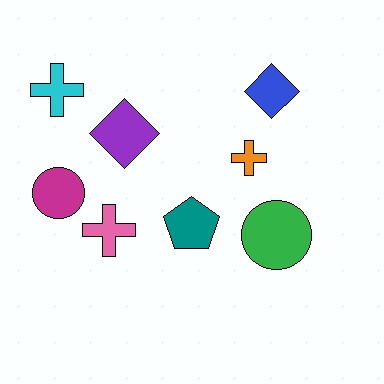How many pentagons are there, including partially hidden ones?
There is 1 pentagon.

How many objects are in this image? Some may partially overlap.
There are 8 objects.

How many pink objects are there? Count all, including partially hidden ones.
There is 1 pink object.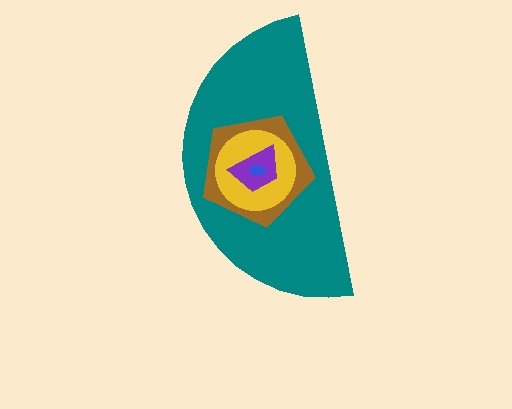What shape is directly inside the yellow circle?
The purple trapezoid.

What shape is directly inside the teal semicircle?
The brown pentagon.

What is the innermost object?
The blue rectangle.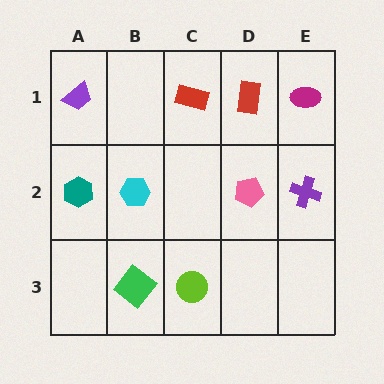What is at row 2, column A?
A teal hexagon.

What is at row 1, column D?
A red rectangle.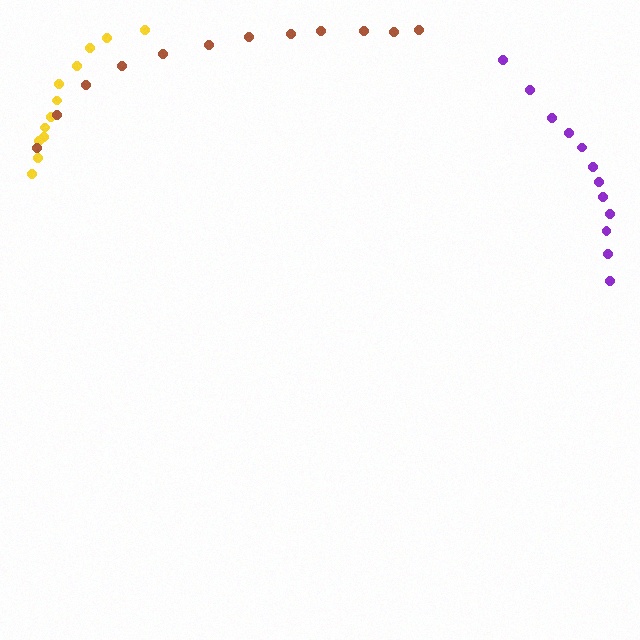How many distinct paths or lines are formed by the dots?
There are 3 distinct paths.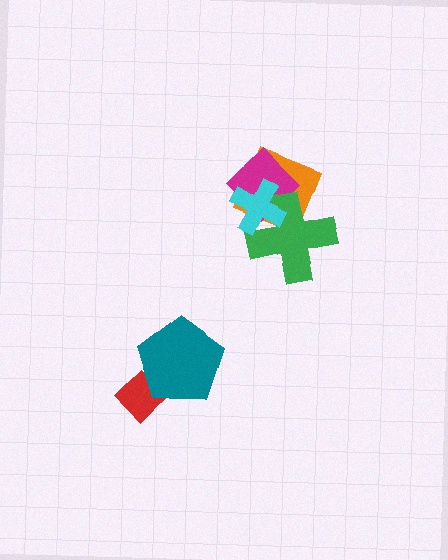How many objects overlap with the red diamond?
1 object overlaps with the red diamond.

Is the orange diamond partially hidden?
Yes, it is partially covered by another shape.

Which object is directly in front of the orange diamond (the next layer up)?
The magenta diamond is directly in front of the orange diamond.